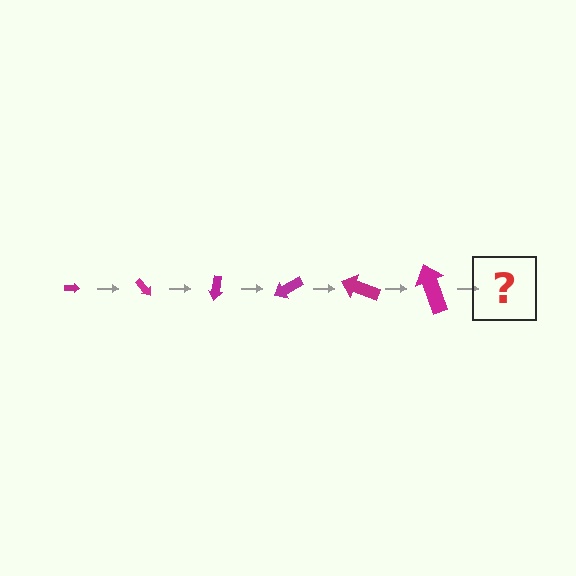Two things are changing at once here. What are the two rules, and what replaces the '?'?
The two rules are that the arrow grows larger each step and it rotates 50 degrees each step. The '?' should be an arrow, larger than the previous one and rotated 300 degrees from the start.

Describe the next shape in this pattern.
It should be an arrow, larger than the previous one and rotated 300 degrees from the start.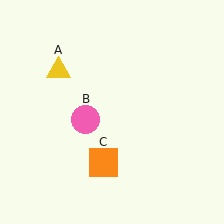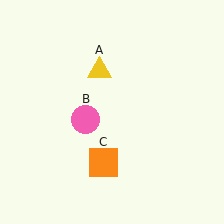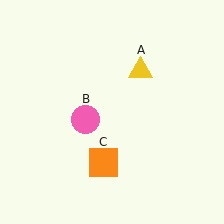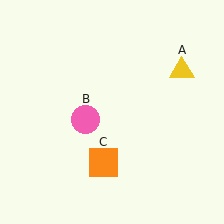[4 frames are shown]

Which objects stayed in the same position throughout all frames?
Pink circle (object B) and orange square (object C) remained stationary.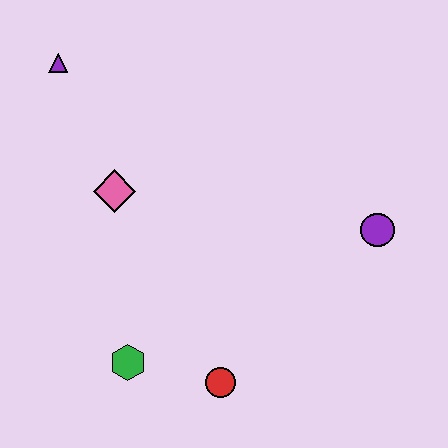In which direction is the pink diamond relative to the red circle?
The pink diamond is above the red circle.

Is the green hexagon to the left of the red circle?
Yes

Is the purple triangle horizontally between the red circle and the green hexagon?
No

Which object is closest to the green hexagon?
The red circle is closest to the green hexagon.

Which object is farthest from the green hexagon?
The purple triangle is farthest from the green hexagon.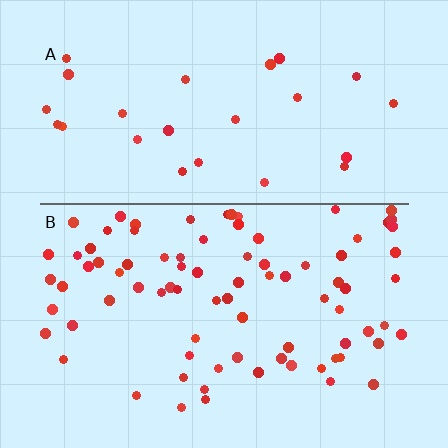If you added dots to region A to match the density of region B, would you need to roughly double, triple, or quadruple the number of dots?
Approximately triple.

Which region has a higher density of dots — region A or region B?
B (the bottom).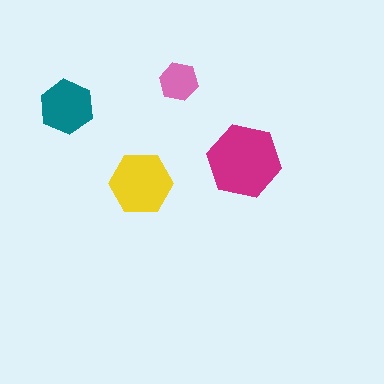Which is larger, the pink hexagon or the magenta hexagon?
The magenta one.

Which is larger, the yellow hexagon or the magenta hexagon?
The magenta one.